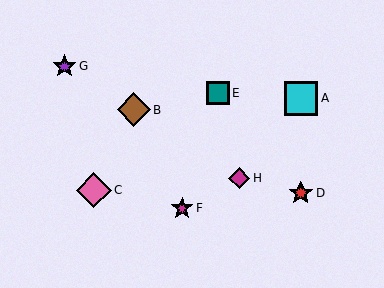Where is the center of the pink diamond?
The center of the pink diamond is at (94, 190).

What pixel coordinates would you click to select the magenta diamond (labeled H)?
Click at (239, 178) to select the magenta diamond H.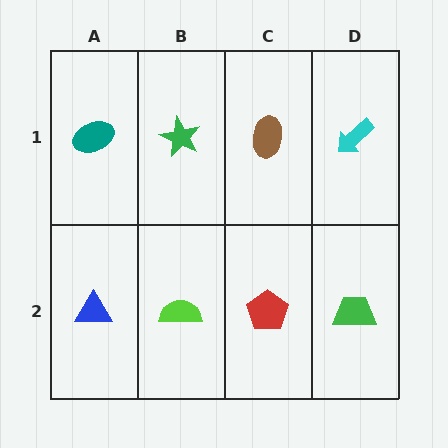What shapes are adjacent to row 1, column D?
A green trapezoid (row 2, column D), a brown ellipse (row 1, column C).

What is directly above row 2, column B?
A green star.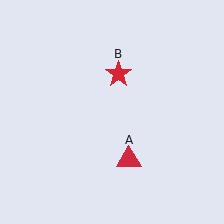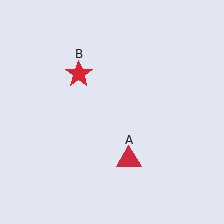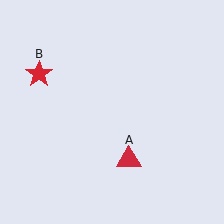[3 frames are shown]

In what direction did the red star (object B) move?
The red star (object B) moved left.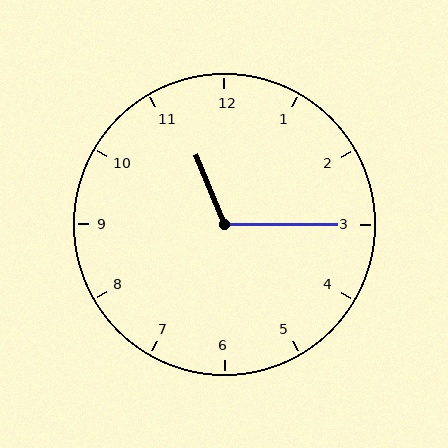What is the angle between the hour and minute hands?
Approximately 112 degrees.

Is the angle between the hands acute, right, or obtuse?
It is obtuse.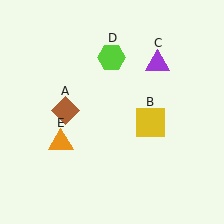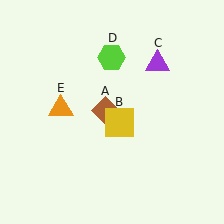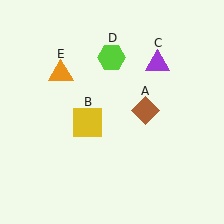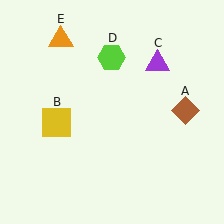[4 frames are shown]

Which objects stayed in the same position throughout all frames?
Purple triangle (object C) and lime hexagon (object D) remained stationary.